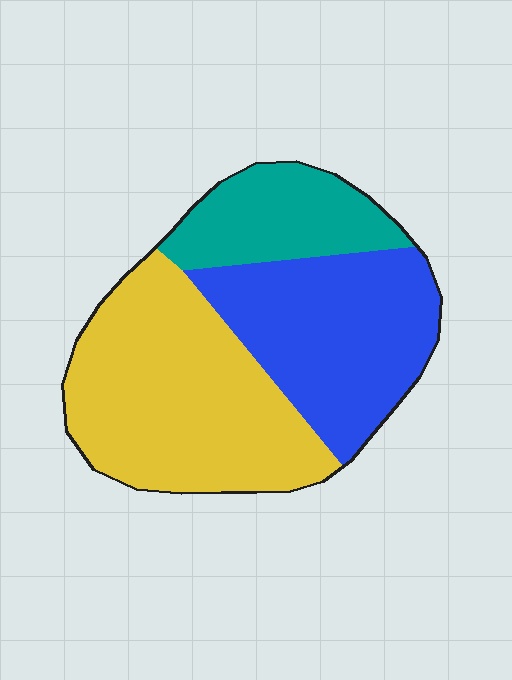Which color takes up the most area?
Yellow, at roughly 45%.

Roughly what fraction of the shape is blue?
Blue takes up about one third (1/3) of the shape.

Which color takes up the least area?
Teal, at roughly 20%.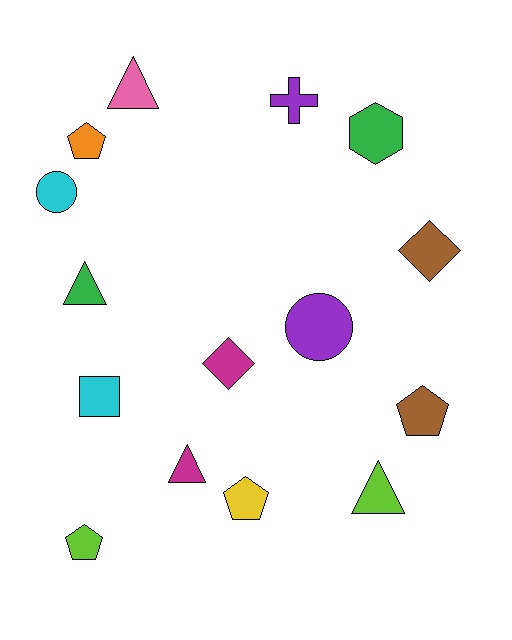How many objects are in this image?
There are 15 objects.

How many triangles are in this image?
There are 4 triangles.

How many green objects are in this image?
There are 2 green objects.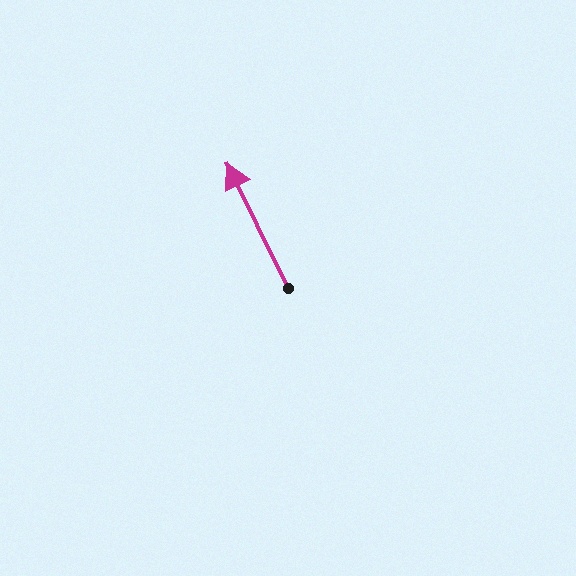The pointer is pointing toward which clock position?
Roughly 11 o'clock.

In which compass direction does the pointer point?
Northwest.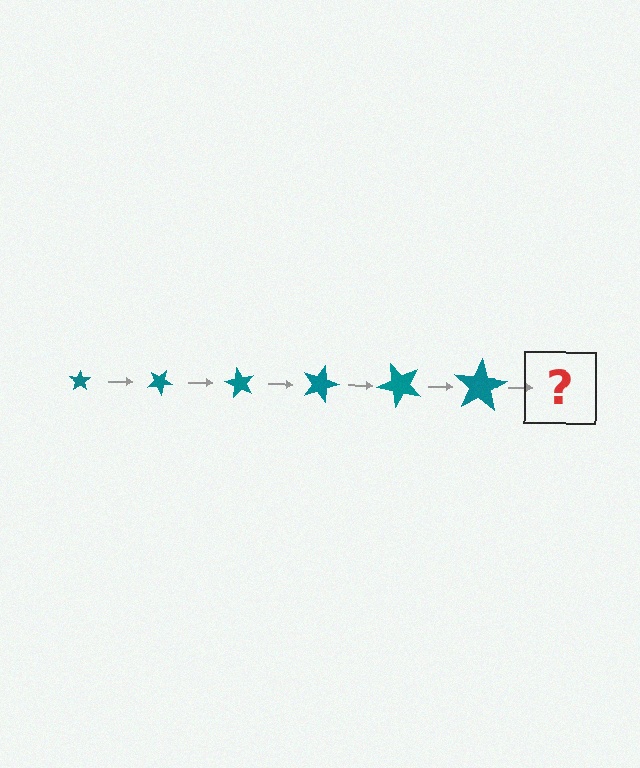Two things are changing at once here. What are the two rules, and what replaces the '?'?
The two rules are that the star grows larger each step and it rotates 30 degrees each step. The '?' should be a star, larger than the previous one and rotated 180 degrees from the start.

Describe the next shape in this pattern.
It should be a star, larger than the previous one and rotated 180 degrees from the start.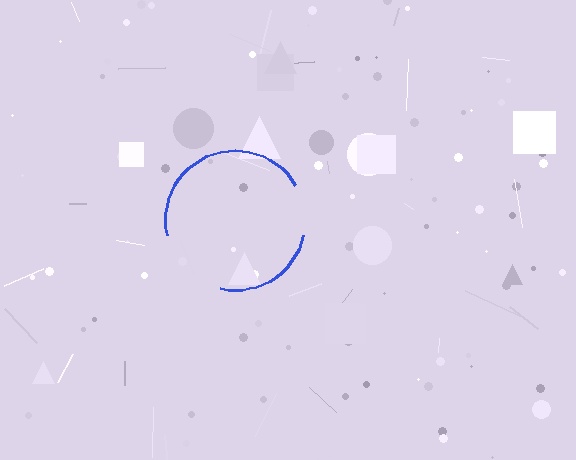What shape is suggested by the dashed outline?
The dashed outline suggests a circle.